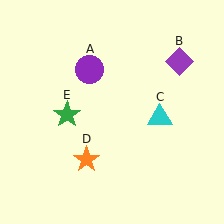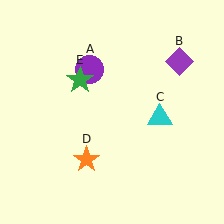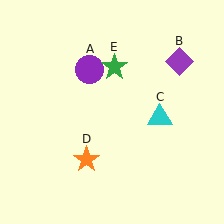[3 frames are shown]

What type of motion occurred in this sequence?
The green star (object E) rotated clockwise around the center of the scene.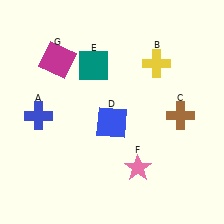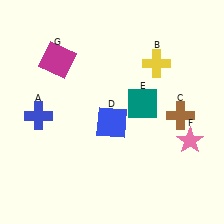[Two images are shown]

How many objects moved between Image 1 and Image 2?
2 objects moved between the two images.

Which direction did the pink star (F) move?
The pink star (F) moved right.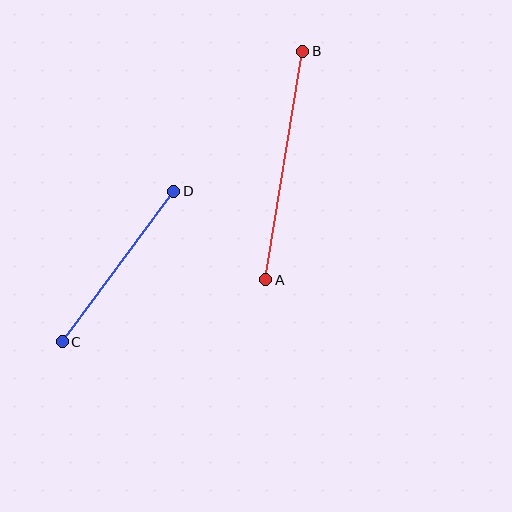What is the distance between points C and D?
The distance is approximately 187 pixels.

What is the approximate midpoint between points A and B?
The midpoint is at approximately (284, 166) pixels.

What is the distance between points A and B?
The distance is approximately 231 pixels.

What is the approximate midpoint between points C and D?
The midpoint is at approximately (118, 267) pixels.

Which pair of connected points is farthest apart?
Points A and B are farthest apart.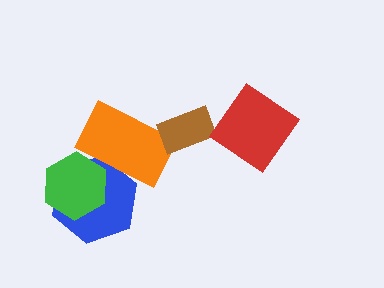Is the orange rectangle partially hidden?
Yes, it is partially covered by another shape.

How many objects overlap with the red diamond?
0 objects overlap with the red diamond.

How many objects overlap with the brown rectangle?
1 object overlaps with the brown rectangle.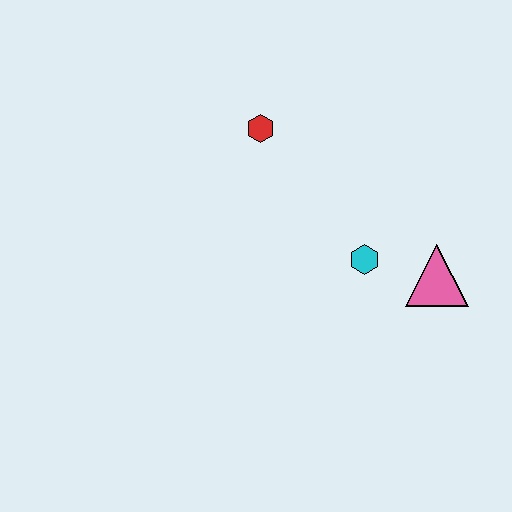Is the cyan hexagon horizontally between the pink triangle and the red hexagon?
Yes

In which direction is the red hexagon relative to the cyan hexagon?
The red hexagon is above the cyan hexagon.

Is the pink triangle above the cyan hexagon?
No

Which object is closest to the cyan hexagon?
The pink triangle is closest to the cyan hexagon.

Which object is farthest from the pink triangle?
The red hexagon is farthest from the pink triangle.